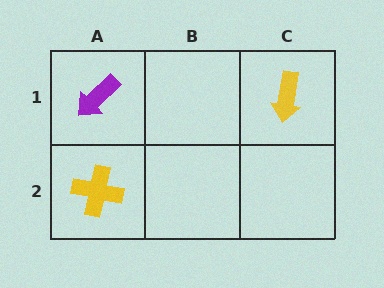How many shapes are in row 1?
2 shapes.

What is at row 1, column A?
A purple arrow.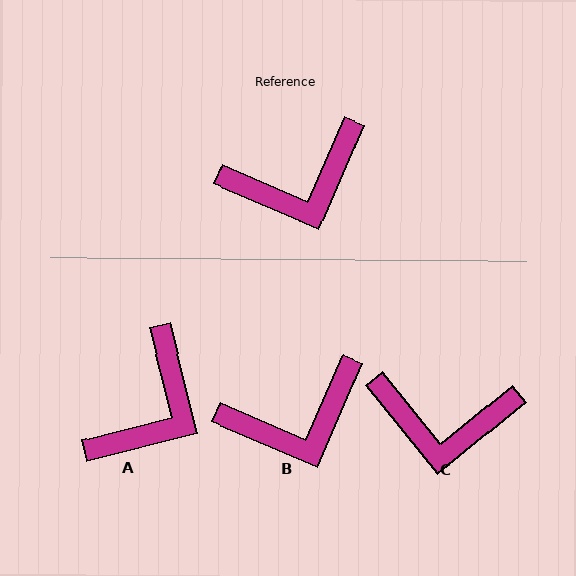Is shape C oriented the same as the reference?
No, it is off by about 28 degrees.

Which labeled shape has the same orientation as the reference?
B.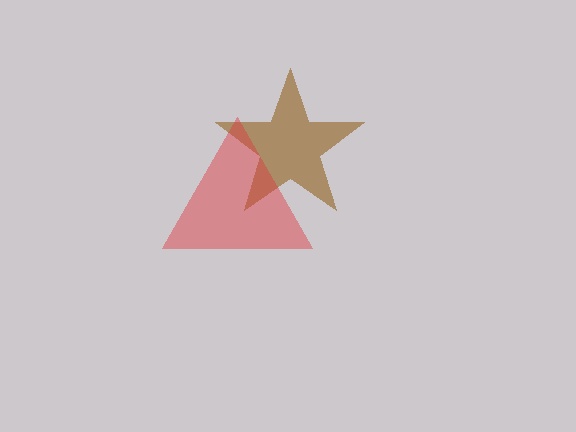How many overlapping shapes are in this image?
There are 2 overlapping shapes in the image.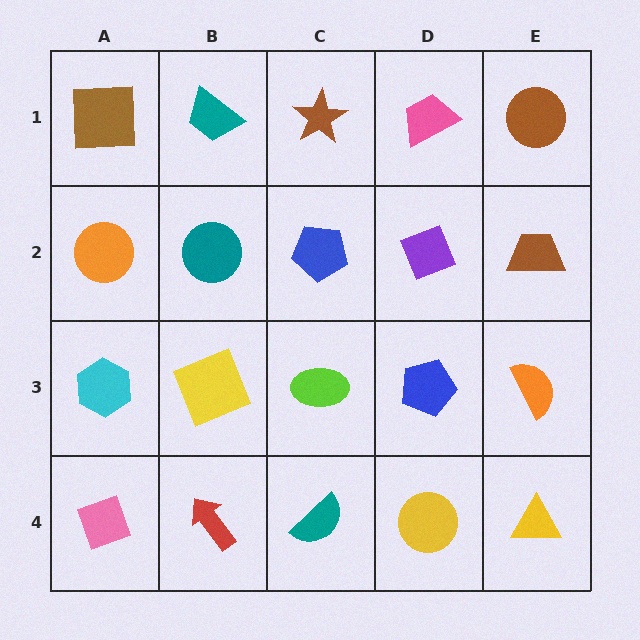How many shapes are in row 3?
5 shapes.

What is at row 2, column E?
A brown trapezoid.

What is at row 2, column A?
An orange circle.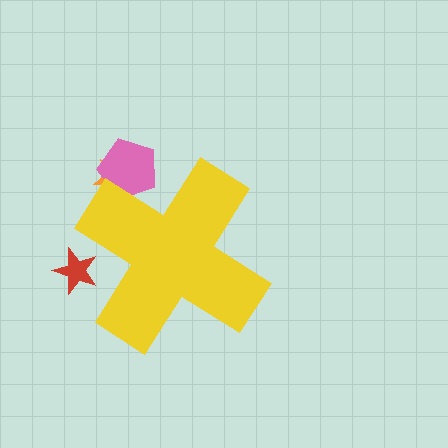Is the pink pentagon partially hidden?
Yes, the pink pentagon is partially hidden behind the yellow cross.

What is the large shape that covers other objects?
A yellow cross.